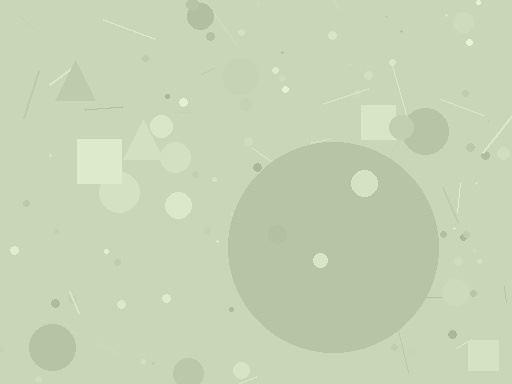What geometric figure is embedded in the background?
A circle is embedded in the background.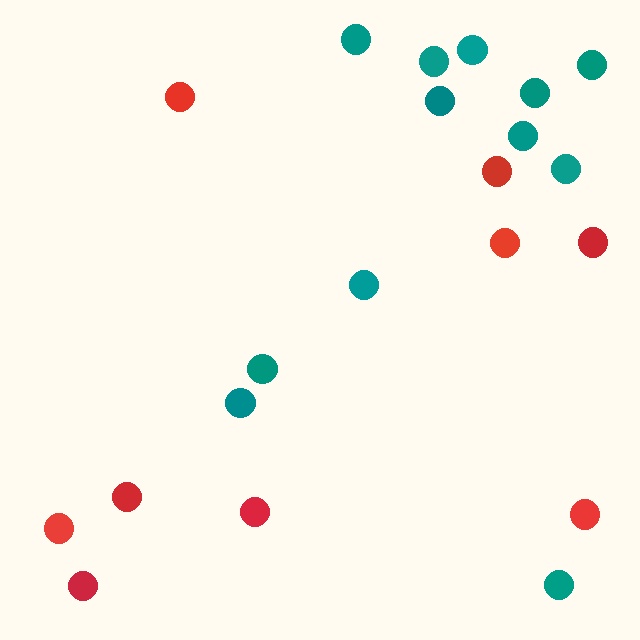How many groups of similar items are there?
There are 2 groups: one group of red circles (9) and one group of teal circles (12).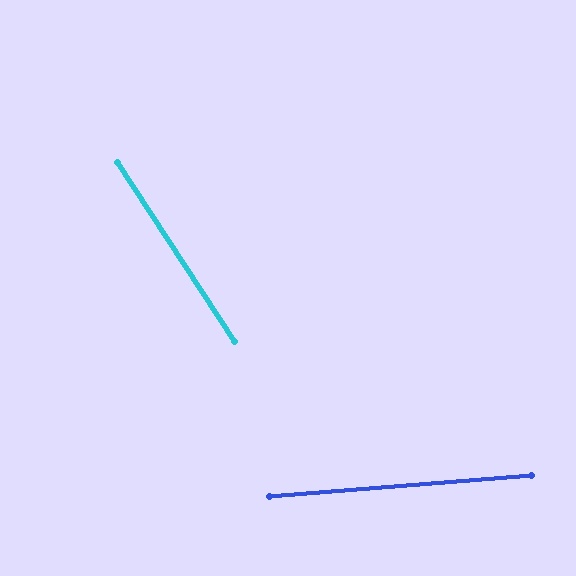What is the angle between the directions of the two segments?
Approximately 61 degrees.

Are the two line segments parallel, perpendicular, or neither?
Neither parallel nor perpendicular — they differ by about 61°.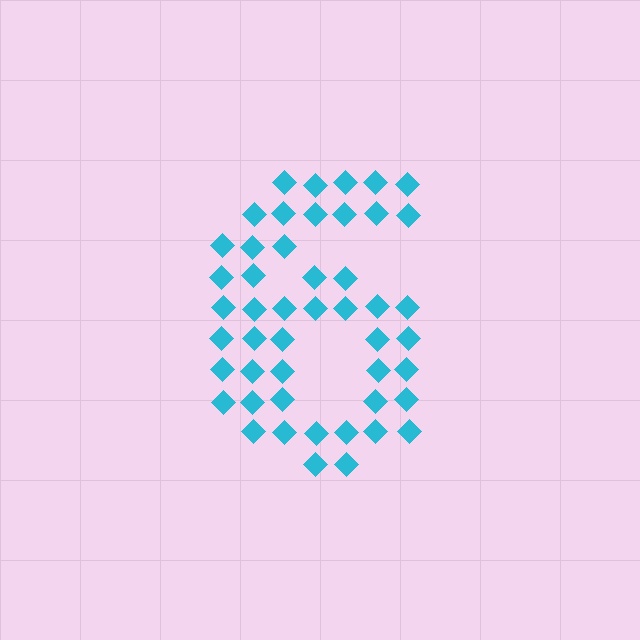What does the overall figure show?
The overall figure shows the digit 6.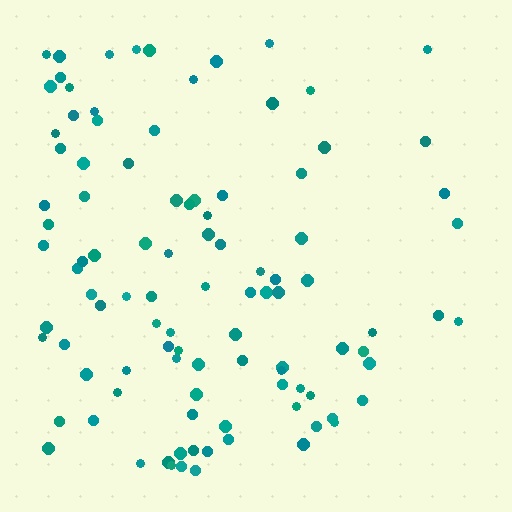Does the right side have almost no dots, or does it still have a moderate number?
Still a moderate number, just noticeably fewer than the left.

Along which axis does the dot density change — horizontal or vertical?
Horizontal.